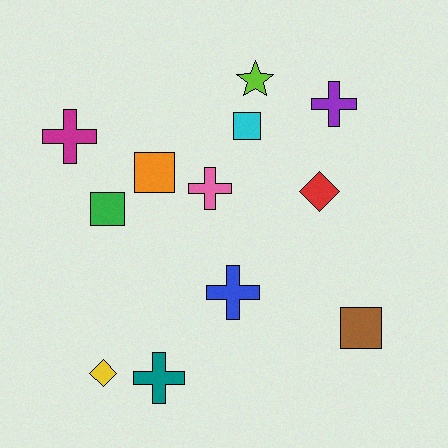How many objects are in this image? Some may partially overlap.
There are 12 objects.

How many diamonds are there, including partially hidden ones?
There are 2 diamonds.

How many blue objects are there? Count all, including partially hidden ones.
There is 1 blue object.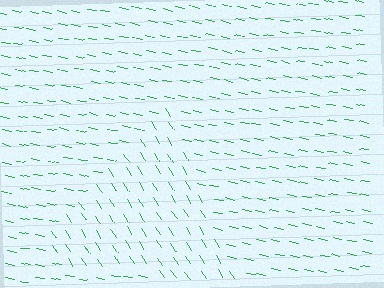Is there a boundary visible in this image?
Yes, there is a texture boundary formed by a change in line orientation.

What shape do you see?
I see a triangle.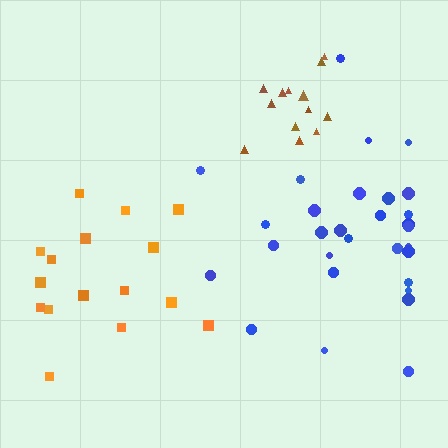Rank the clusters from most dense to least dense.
brown, blue, orange.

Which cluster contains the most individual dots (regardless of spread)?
Blue (30).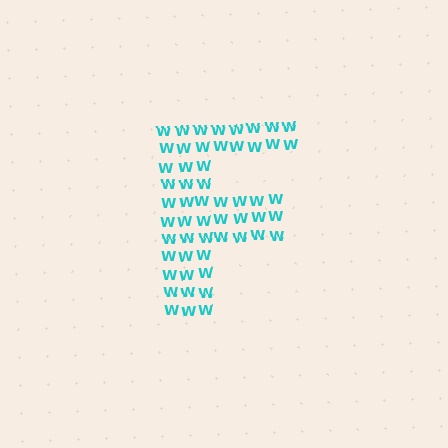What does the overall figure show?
The overall figure shows the letter F.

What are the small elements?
The small elements are letter W's.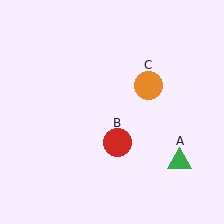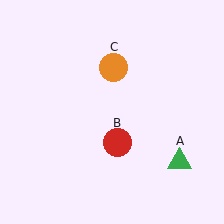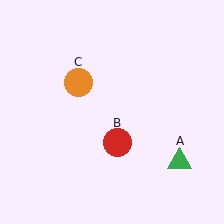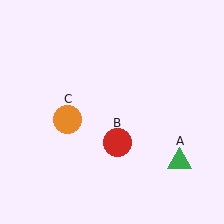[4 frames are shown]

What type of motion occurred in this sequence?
The orange circle (object C) rotated counterclockwise around the center of the scene.